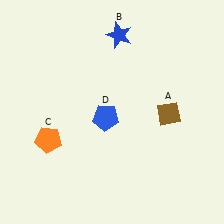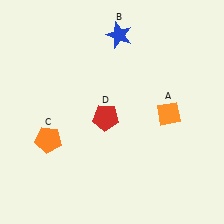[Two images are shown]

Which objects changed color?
A changed from brown to orange. D changed from blue to red.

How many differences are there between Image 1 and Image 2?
There are 2 differences between the two images.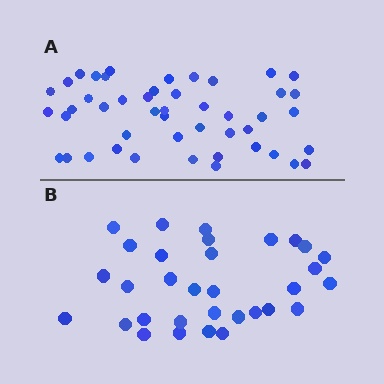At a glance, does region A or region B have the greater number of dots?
Region A (the top region) has more dots.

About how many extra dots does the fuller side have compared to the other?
Region A has approximately 15 more dots than region B.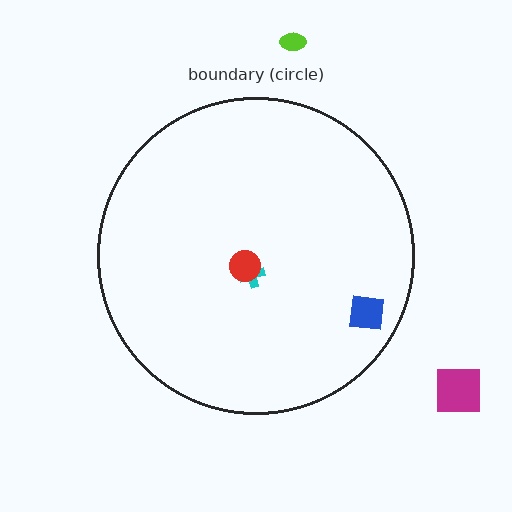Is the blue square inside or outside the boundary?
Inside.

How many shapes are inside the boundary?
3 inside, 2 outside.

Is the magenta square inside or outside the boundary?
Outside.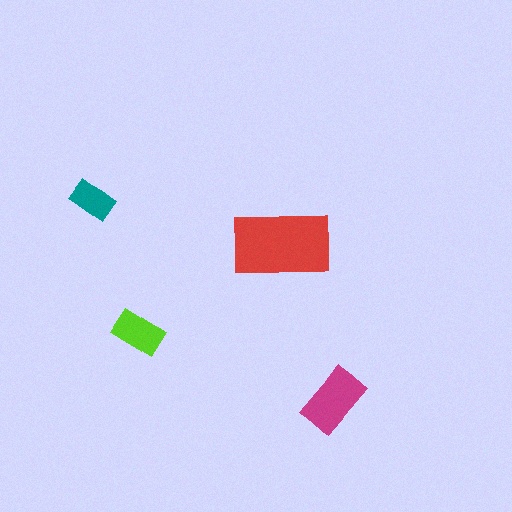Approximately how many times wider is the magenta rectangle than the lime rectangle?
About 1.5 times wider.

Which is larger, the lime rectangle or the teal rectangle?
The lime one.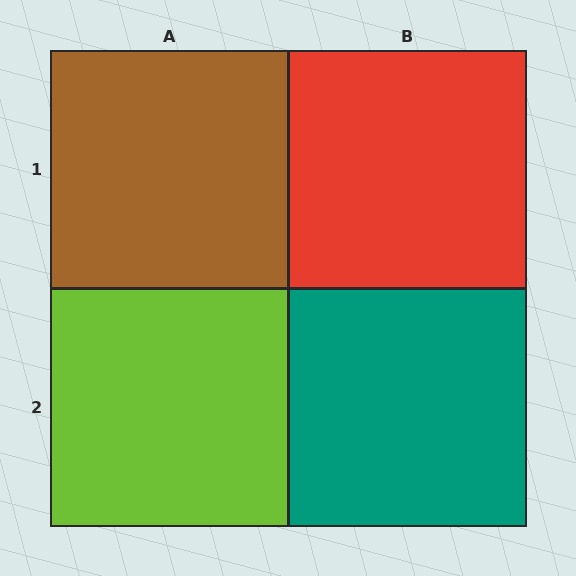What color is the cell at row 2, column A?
Lime.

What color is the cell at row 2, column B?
Teal.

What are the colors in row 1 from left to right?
Brown, red.